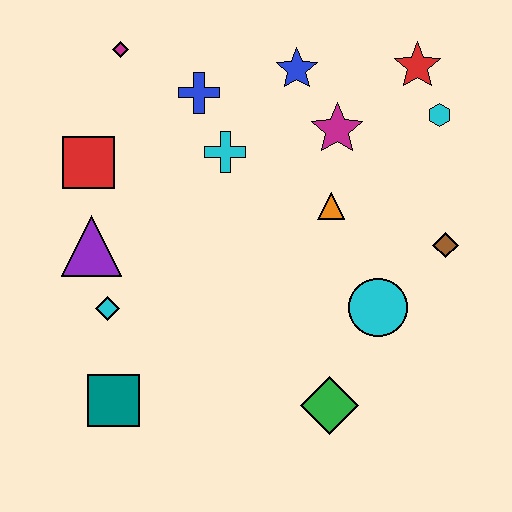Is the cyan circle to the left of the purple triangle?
No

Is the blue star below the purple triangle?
No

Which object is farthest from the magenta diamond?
The green diamond is farthest from the magenta diamond.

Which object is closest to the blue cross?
The cyan cross is closest to the blue cross.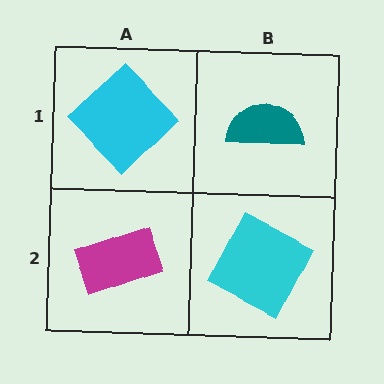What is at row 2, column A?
A magenta rectangle.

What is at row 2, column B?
A cyan square.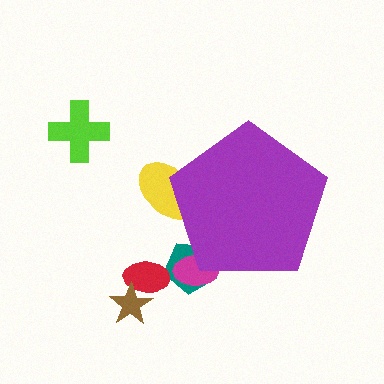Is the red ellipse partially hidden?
No, the red ellipse is fully visible.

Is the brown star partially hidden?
No, the brown star is fully visible.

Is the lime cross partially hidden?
No, the lime cross is fully visible.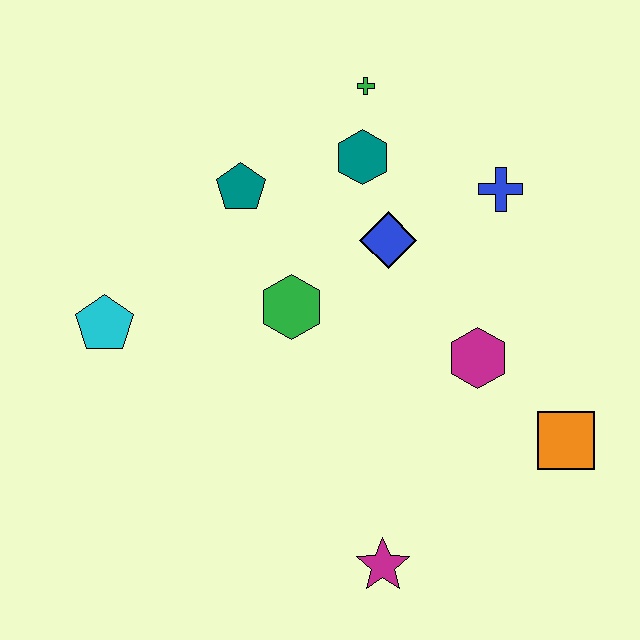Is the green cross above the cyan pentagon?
Yes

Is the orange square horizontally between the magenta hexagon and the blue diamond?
No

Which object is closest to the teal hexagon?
The green cross is closest to the teal hexagon.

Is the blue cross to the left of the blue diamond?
No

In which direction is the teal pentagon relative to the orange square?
The teal pentagon is to the left of the orange square.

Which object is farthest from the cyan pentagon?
The orange square is farthest from the cyan pentagon.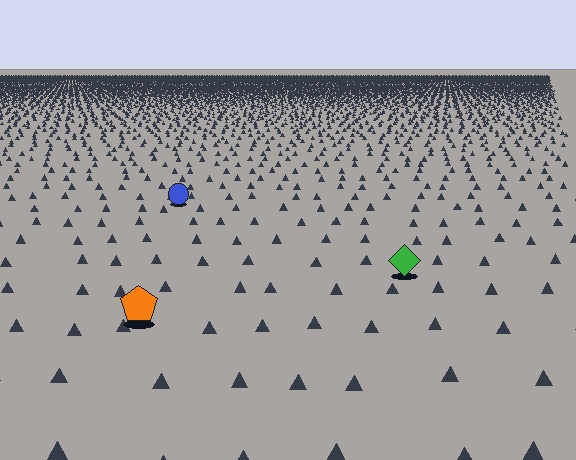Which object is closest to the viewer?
The orange pentagon is closest. The texture marks near it are larger and more spread out.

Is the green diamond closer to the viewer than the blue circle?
Yes. The green diamond is closer — you can tell from the texture gradient: the ground texture is coarser near it.